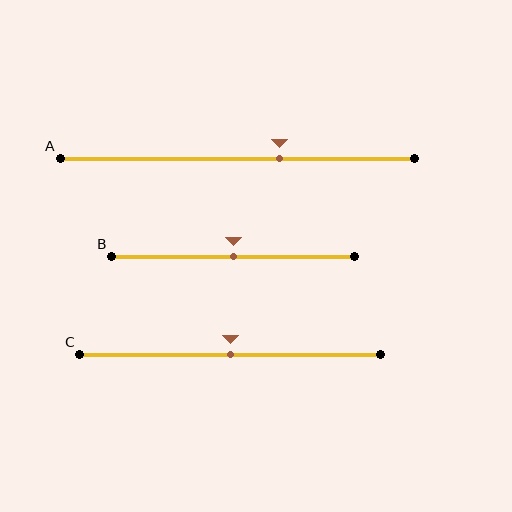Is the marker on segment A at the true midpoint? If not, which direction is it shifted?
No, the marker on segment A is shifted to the right by about 12% of the segment length.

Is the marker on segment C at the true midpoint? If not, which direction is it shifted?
Yes, the marker on segment C is at the true midpoint.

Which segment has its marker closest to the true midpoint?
Segment B has its marker closest to the true midpoint.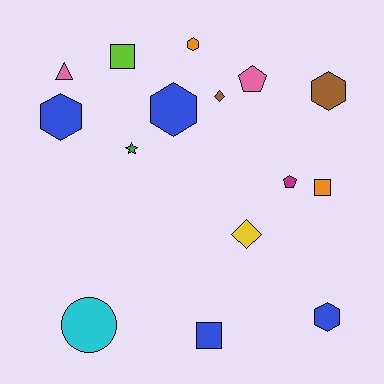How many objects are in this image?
There are 15 objects.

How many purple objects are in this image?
There are no purple objects.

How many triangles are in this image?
There is 1 triangle.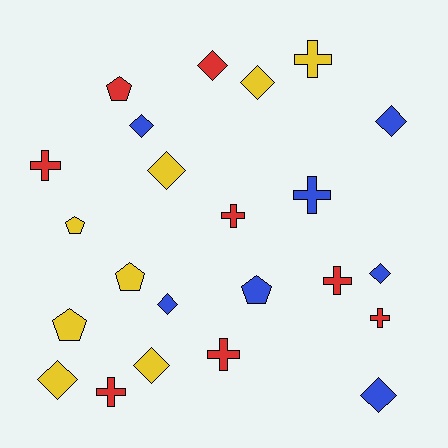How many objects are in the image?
There are 23 objects.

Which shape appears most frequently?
Diamond, with 10 objects.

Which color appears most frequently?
Yellow, with 8 objects.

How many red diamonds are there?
There is 1 red diamond.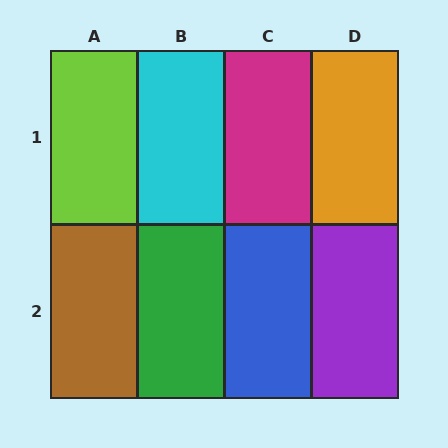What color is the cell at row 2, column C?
Blue.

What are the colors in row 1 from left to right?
Lime, cyan, magenta, orange.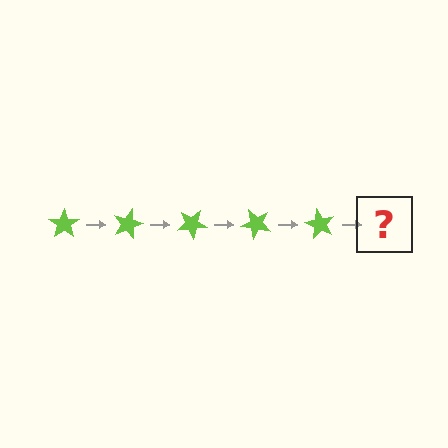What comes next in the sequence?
The next element should be a lime star rotated 75 degrees.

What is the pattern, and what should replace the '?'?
The pattern is that the star rotates 15 degrees each step. The '?' should be a lime star rotated 75 degrees.